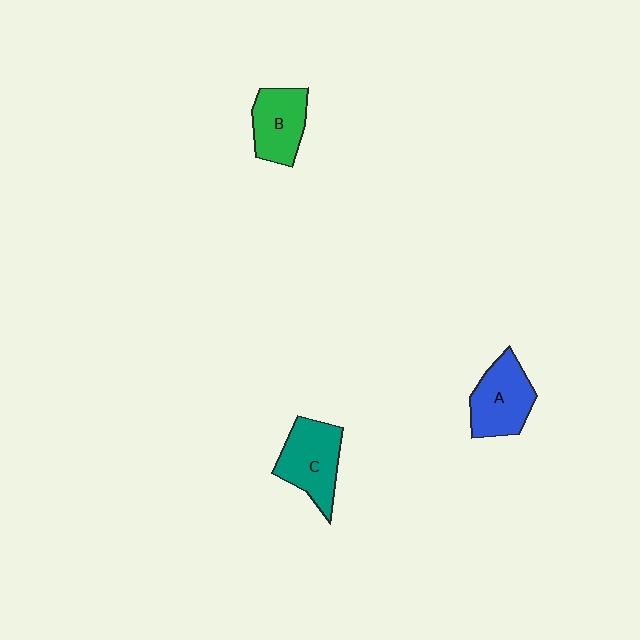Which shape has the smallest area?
Shape B (green).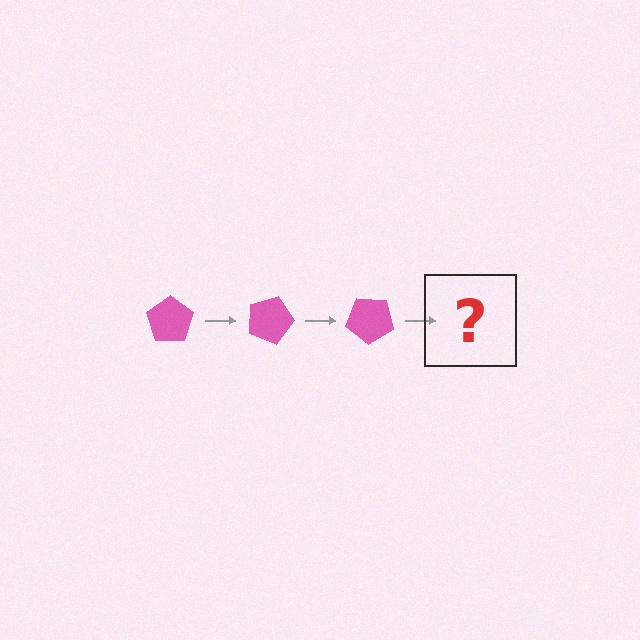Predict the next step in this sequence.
The next step is a pink pentagon rotated 60 degrees.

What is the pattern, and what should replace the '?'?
The pattern is that the pentagon rotates 20 degrees each step. The '?' should be a pink pentagon rotated 60 degrees.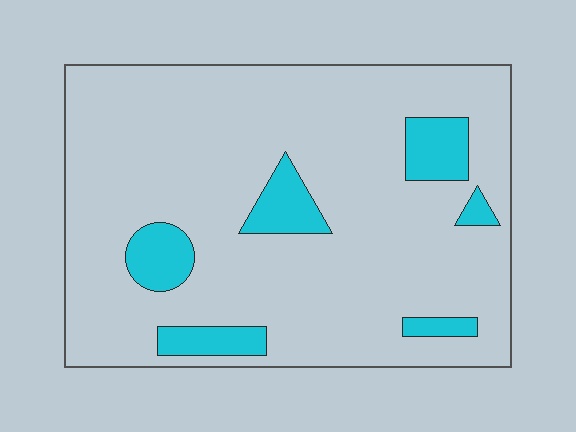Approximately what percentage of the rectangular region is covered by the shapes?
Approximately 15%.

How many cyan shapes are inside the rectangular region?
6.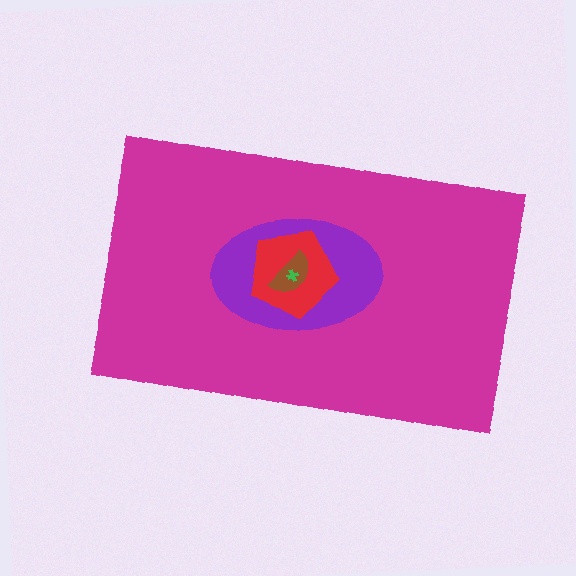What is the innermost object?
The green cross.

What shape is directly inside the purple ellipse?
The red pentagon.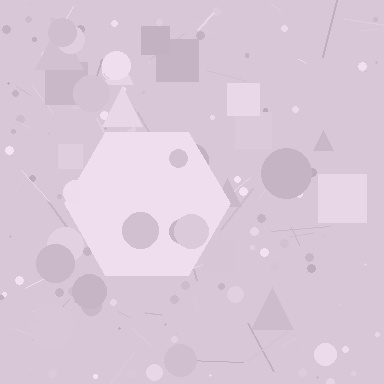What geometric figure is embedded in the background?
A hexagon is embedded in the background.